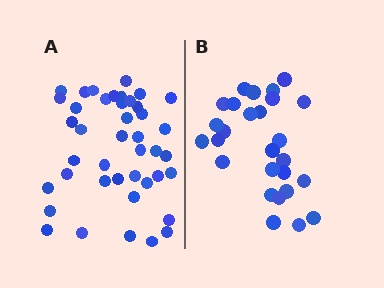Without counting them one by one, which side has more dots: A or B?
Region A (the left region) has more dots.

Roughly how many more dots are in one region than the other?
Region A has approximately 15 more dots than region B.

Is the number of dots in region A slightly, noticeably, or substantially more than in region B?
Region A has substantially more. The ratio is roughly 1.6 to 1.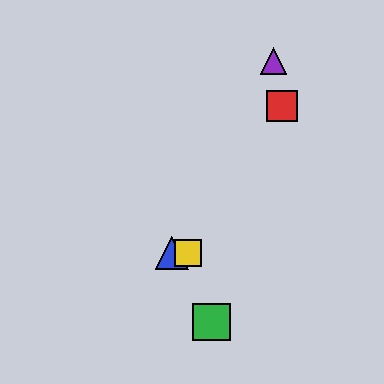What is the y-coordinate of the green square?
The green square is at y≈322.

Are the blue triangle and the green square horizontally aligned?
No, the blue triangle is at y≈253 and the green square is at y≈322.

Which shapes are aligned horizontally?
The blue triangle, the yellow square are aligned horizontally.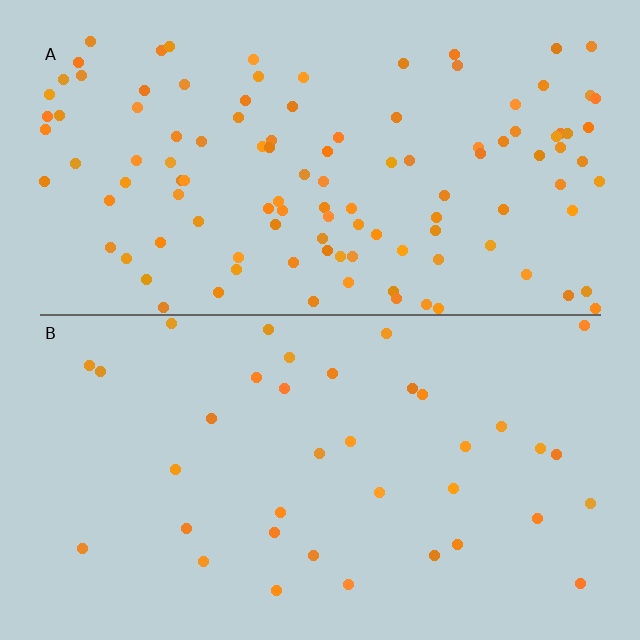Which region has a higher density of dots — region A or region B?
A (the top).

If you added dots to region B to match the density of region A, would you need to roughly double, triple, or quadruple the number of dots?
Approximately triple.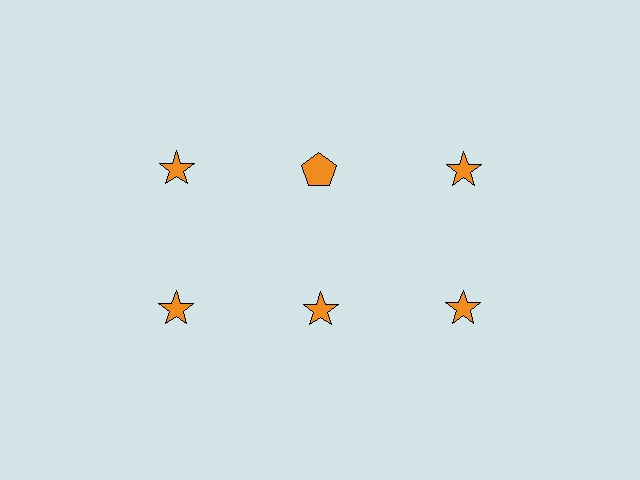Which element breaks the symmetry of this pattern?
The orange pentagon in the top row, second from left column breaks the symmetry. All other shapes are orange stars.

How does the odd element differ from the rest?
It has a different shape: pentagon instead of star.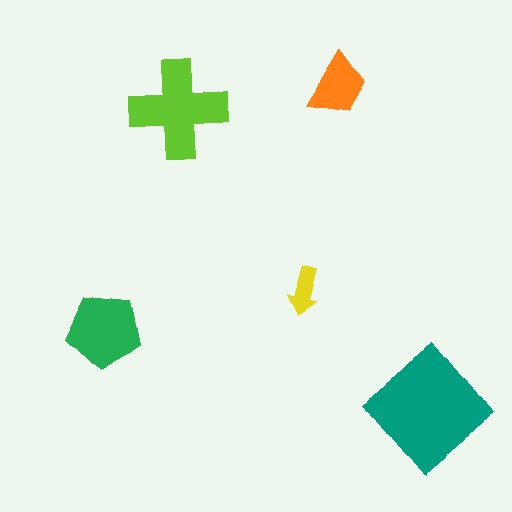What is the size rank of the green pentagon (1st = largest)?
3rd.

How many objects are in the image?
There are 5 objects in the image.